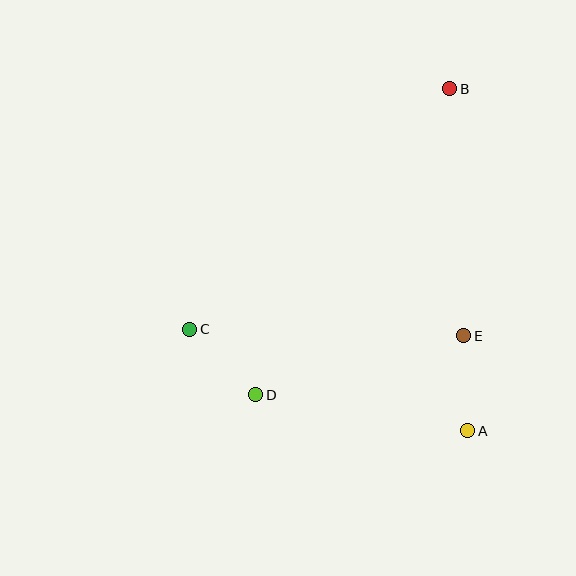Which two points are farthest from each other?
Points B and D are farthest from each other.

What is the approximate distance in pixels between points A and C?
The distance between A and C is approximately 296 pixels.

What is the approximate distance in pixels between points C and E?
The distance between C and E is approximately 274 pixels.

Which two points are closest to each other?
Points C and D are closest to each other.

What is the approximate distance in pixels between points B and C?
The distance between B and C is approximately 354 pixels.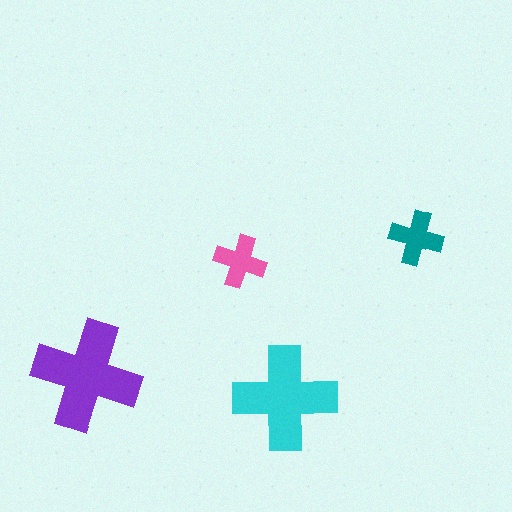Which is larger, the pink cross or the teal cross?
The teal one.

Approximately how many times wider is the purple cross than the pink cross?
About 2 times wider.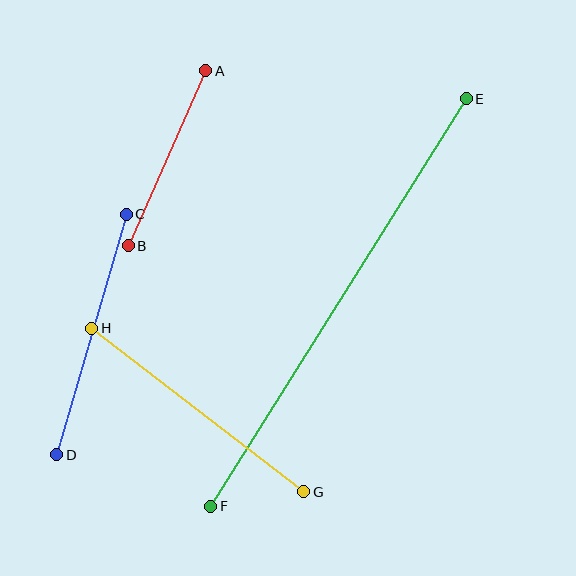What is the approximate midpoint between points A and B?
The midpoint is at approximately (167, 158) pixels.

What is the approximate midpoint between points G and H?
The midpoint is at approximately (198, 410) pixels.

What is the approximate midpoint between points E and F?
The midpoint is at approximately (338, 303) pixels.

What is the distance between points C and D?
The distance is approximately 250 pixels.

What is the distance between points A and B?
The distance is approximately 191 pixels.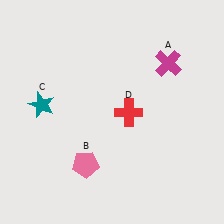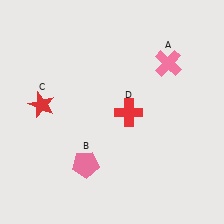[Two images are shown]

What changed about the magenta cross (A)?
In Image 1, A is magenta. In Image 2, it changed to pink.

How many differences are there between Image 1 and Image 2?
There are 2 differences between the two images.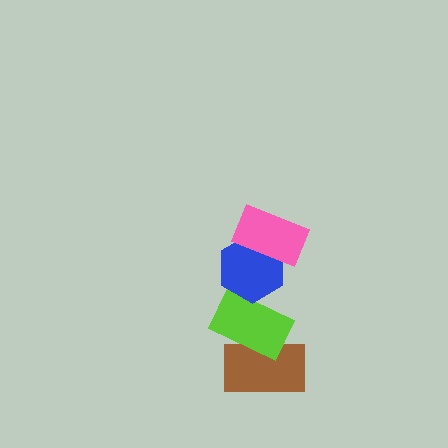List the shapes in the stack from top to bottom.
From top to bottom: the pink rectangle, the blue hexagon, the lime rectangle, the brown rectangle.